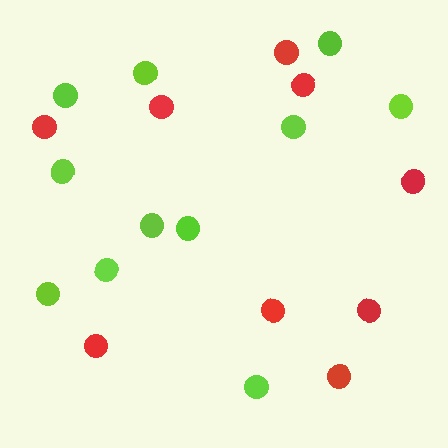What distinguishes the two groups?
There are 2 groups: one group of red circles (9) and one group of lime circles (11).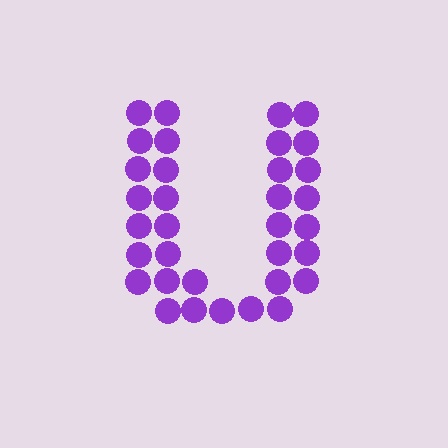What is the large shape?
The large shape is the letter U.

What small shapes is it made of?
It is made of small circles.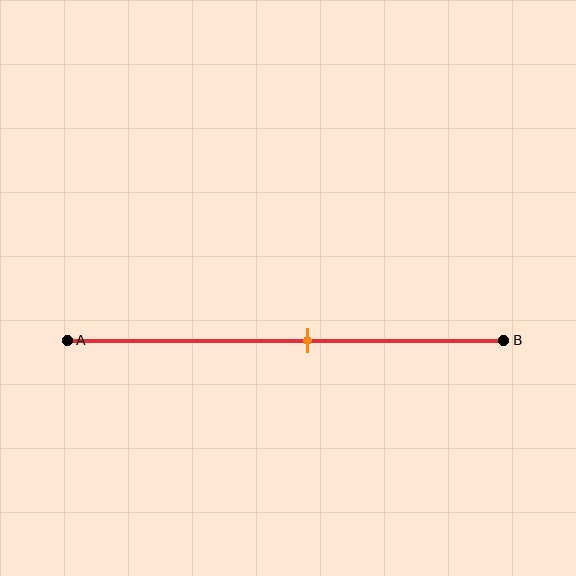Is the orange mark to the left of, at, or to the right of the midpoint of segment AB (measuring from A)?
The orange mark is to the right of the midpoint of segment AB.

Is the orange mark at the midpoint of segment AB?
No, the mark is at about 55% from A, not at the 50% midpoint.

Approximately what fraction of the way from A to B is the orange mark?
The orange mark is approximately 55% of the way from A to B.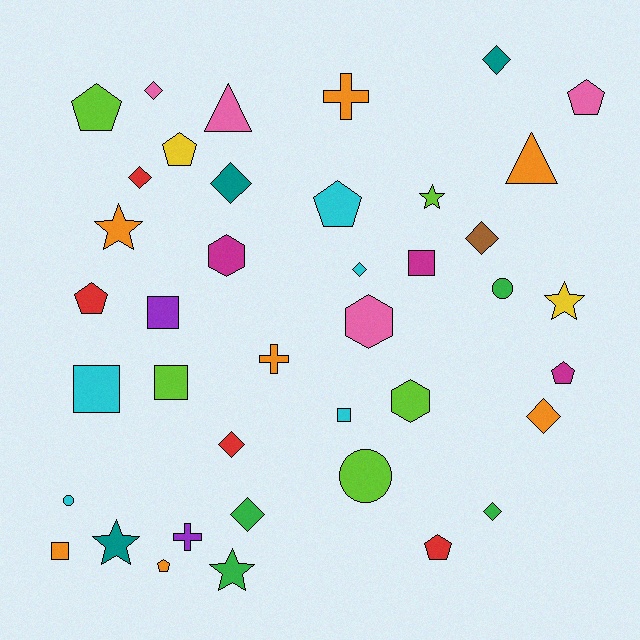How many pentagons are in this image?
There are 8 pentagons.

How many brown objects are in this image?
There is 1 brown object.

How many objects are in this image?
There are 40 objects.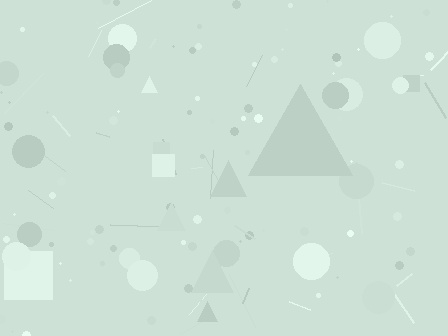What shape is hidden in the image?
A triangle is hidden in the image.